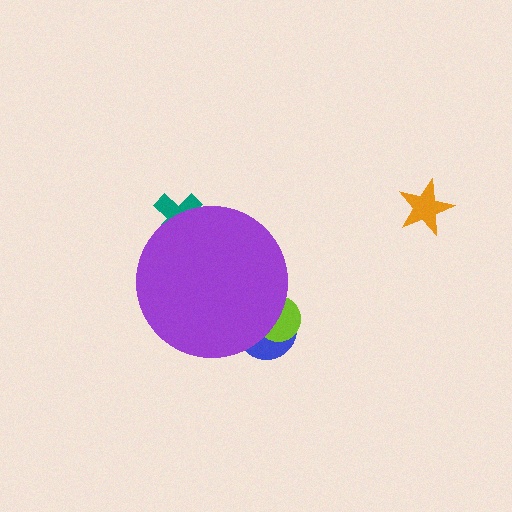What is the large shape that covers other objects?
A purple circle.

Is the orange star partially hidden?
No, the orange star is fully visible.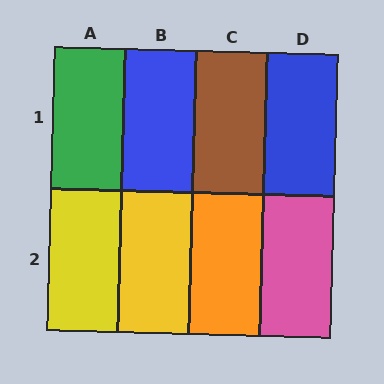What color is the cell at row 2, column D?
Pink.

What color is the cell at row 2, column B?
Yellow.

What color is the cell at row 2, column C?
Orange.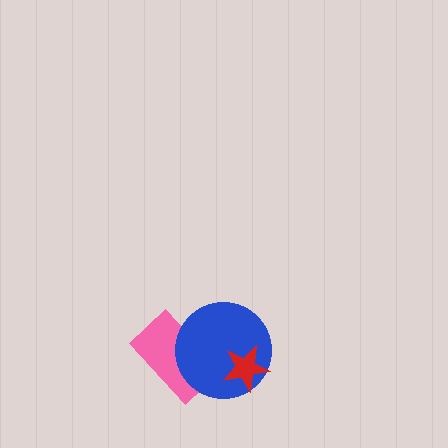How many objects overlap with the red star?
1 object overlaps with the red star.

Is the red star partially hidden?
No, no other shape covers it.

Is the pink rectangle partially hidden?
Yes, it is partially covered by another shape.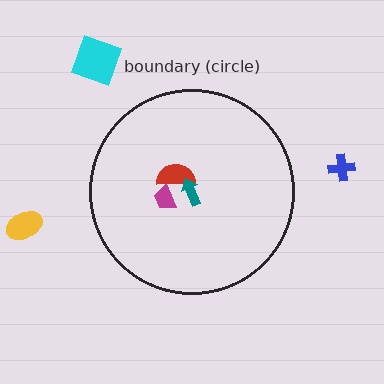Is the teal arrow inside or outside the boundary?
Inside.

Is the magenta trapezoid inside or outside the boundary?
Inside.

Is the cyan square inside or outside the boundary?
Outside.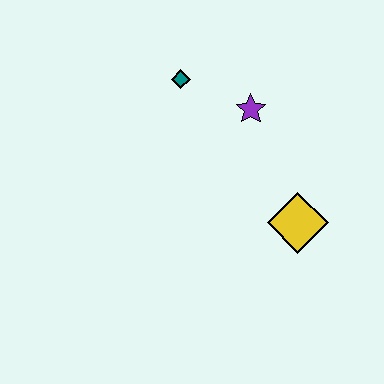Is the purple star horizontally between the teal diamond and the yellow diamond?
Yes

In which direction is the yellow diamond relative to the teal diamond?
The yellow diamond is below the teal diamond.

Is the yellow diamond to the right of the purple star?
Yes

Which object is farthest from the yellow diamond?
The teal diamond is farthest from the yellow diamond.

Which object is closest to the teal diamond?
The purple star is closest to the teal diamond.